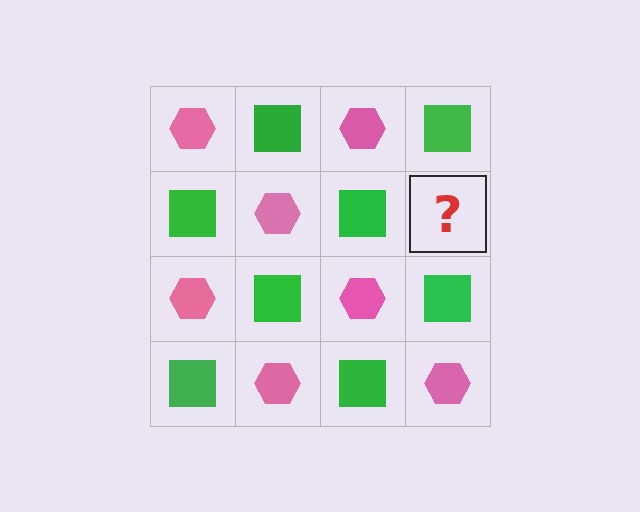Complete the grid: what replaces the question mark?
The question mark should be replaced with a pink hexagon.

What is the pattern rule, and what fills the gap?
The rule is that it alternates pink hexagon and green square in a checkerboard pattern. The gap should be filled with a pink hexagon.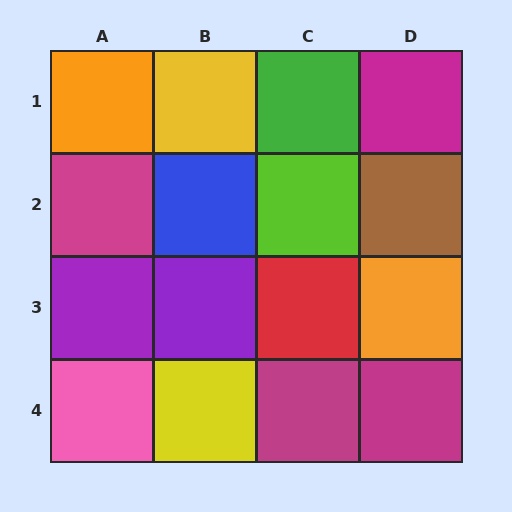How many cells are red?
1 cell is red.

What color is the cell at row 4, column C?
Magenta.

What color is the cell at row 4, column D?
Magenta.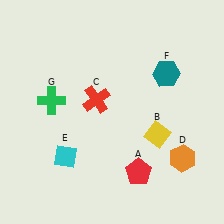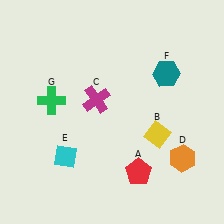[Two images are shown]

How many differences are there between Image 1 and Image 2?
There is 1 difference between the two images.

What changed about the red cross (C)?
In Image 1, C is red. In Image 2, it changed to magenta.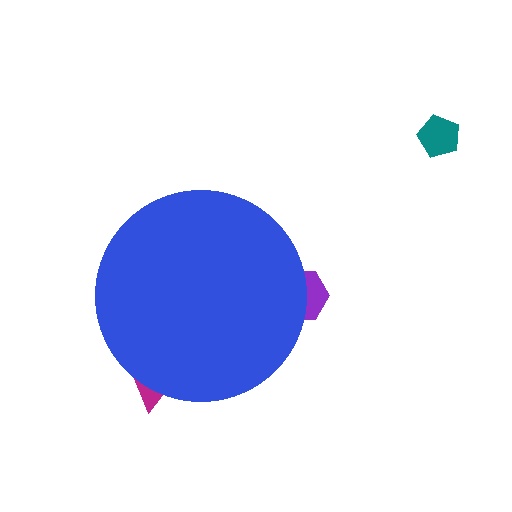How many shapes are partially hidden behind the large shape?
2 shapes are partially hidden.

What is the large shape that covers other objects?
A blue circle.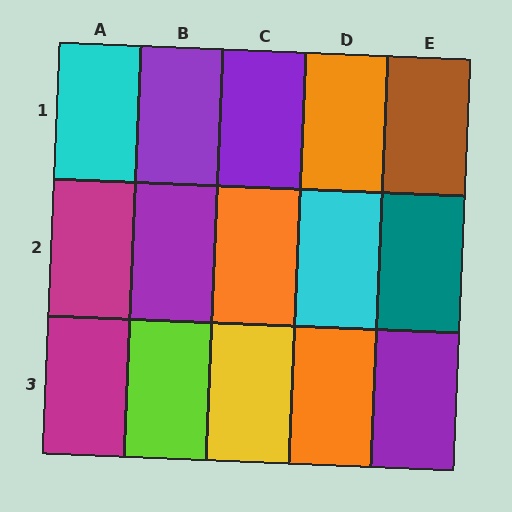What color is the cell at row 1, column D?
Orange.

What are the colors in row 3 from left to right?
Magenta, lime, yellow, orange, purple.